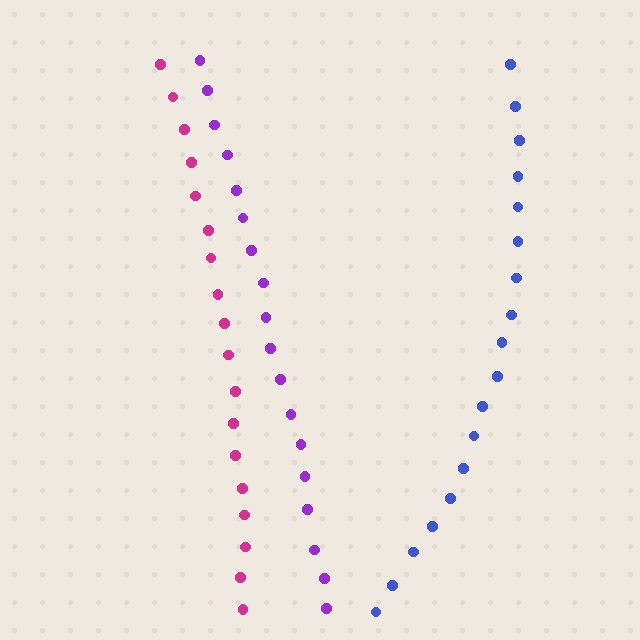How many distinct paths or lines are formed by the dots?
There are 3 distinct paths.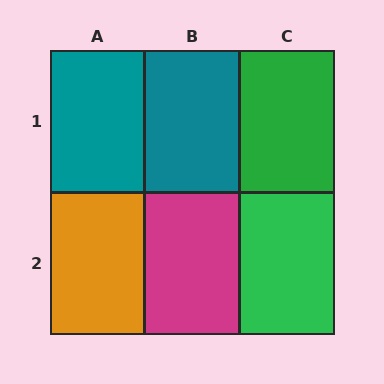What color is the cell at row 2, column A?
Orange.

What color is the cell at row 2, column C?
Green.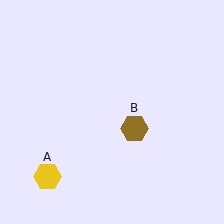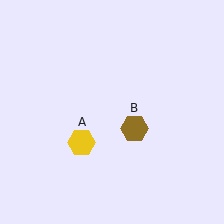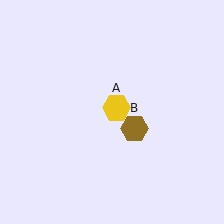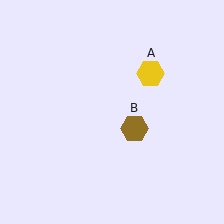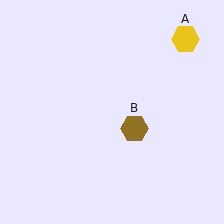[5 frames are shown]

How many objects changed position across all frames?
1 object changed position: yellow hexagon (object A).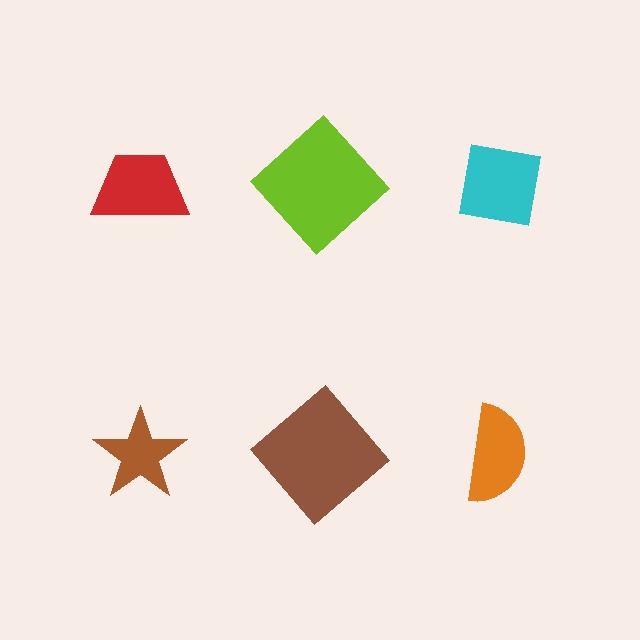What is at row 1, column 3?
A cyan square.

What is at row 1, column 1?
A red trapezoid.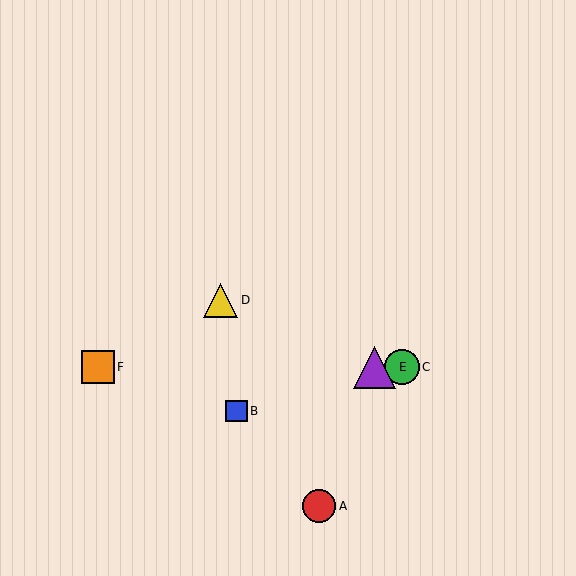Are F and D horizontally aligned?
No, F is at y≈367 and D is at y≈300.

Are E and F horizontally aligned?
Yes, both are at y≈367.